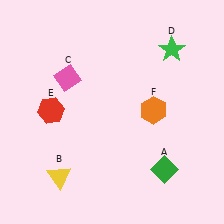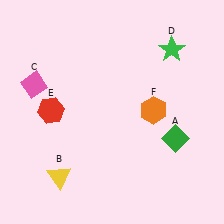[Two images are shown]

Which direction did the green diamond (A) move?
The green diamond (A) moved up.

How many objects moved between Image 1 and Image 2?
2 objects moved between the two images.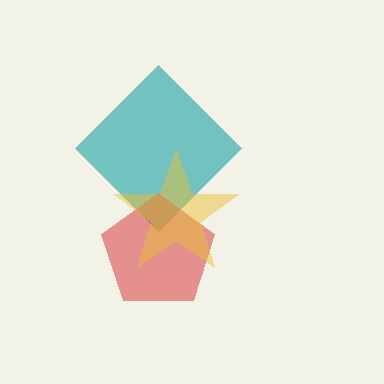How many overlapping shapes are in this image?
There are 3 overlapping shapes in the image.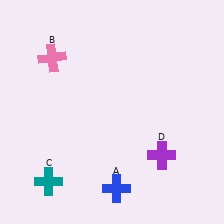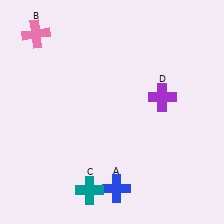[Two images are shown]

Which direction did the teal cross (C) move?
The teal cross (C) moved right.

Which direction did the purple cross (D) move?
The purple cross (D) moved up.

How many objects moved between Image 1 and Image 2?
3 objects moved between the two images.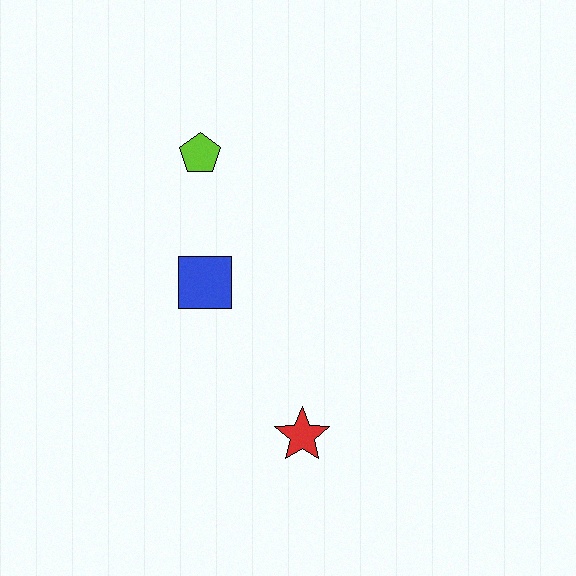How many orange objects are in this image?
There are no orange objects.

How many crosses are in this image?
There are no crosses.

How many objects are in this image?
There are 3 objects.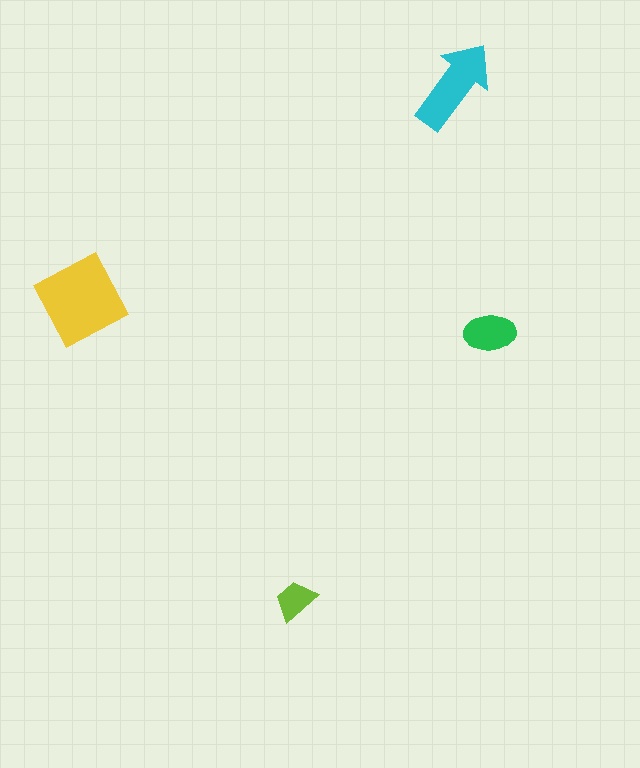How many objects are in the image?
There are 4 objects in the image.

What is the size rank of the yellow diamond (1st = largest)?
1st.